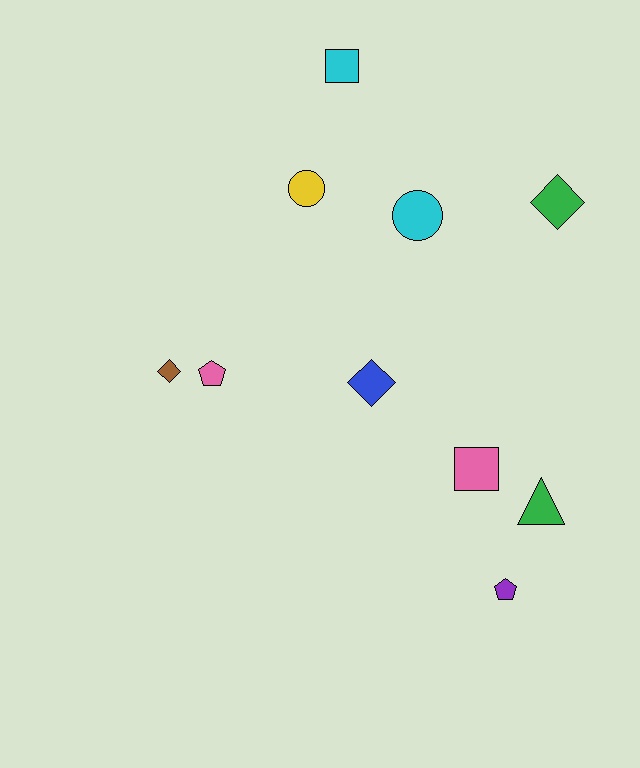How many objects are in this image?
There are 10 objects.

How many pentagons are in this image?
There are 2 pentagons.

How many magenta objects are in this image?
There are no magenta objects.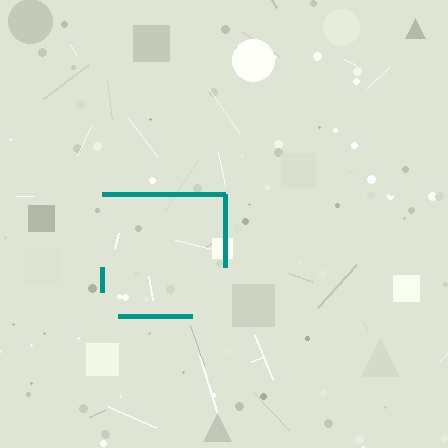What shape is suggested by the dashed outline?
The dashed outline suggests a square.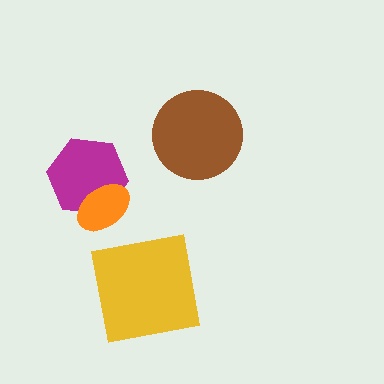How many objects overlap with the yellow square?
0 objects overlap with the yellow square.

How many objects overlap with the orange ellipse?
1 object overlaps with the orange ellipse.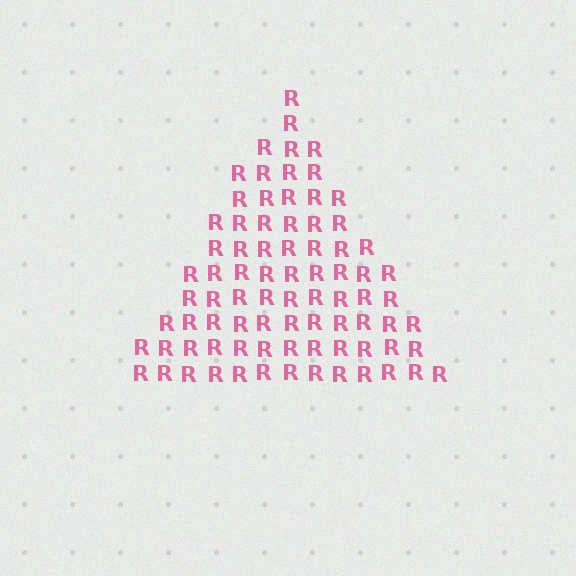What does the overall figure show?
The overall figure shows a triangle.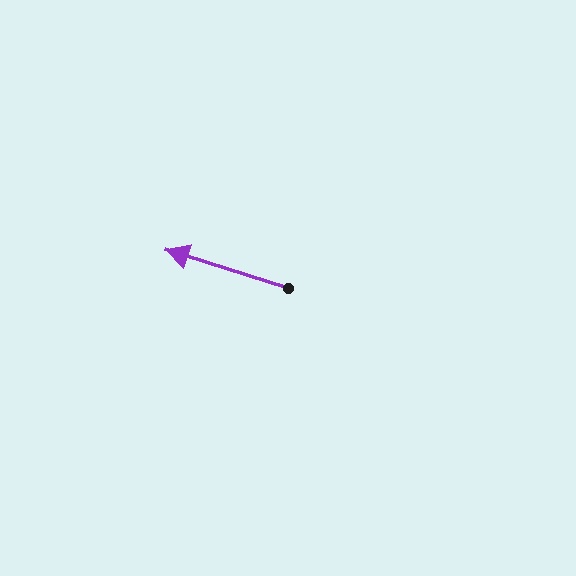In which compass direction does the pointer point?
West.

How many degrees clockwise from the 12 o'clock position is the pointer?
Approximately 287 degrees.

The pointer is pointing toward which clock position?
Roughly 10 o'clock.